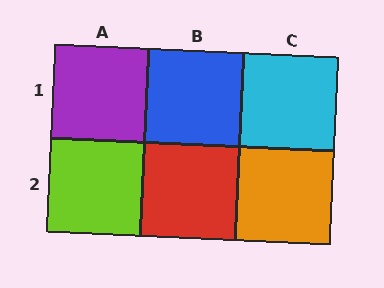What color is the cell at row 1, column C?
Cyan.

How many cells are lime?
1 cell is lime.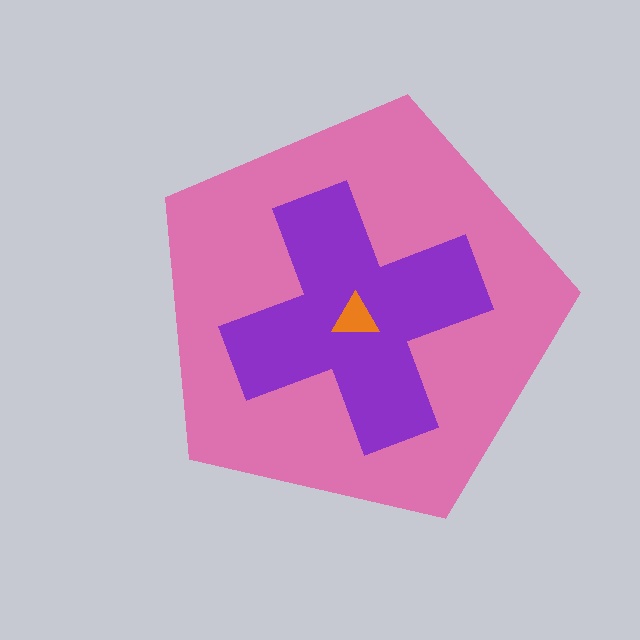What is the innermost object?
The orange triangle.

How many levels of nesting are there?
3.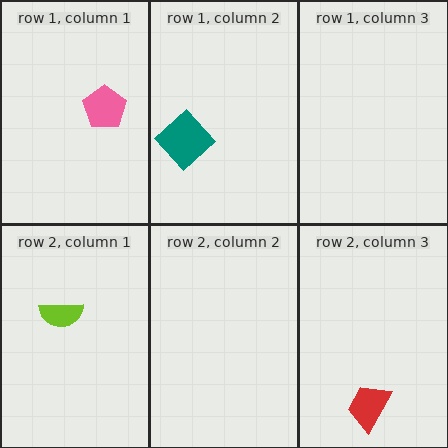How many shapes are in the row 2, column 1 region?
1.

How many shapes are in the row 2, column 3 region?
1.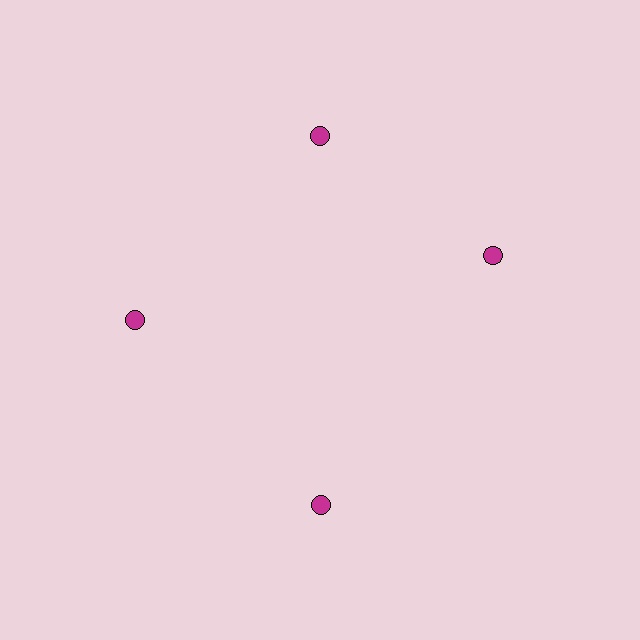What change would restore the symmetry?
The symmetry would be restored by rotating it back into even spacing with its neighbors so that all 4 circles sit at equal angles and equal distance from the center.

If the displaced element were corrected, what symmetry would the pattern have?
It would have 4-fold rotational symmetry — the pattern would map onto itself every 90 degrees.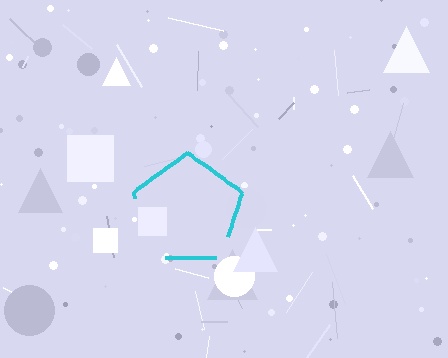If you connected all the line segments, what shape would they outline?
They would outline a pentagon.